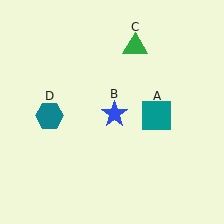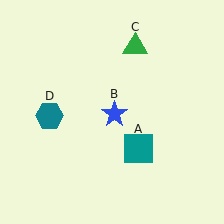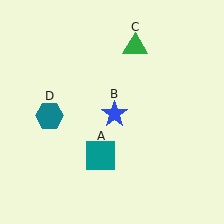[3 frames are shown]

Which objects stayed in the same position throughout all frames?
Blue star (object B) and green triangle (object C) and teal hexagon (object D) remained stationary.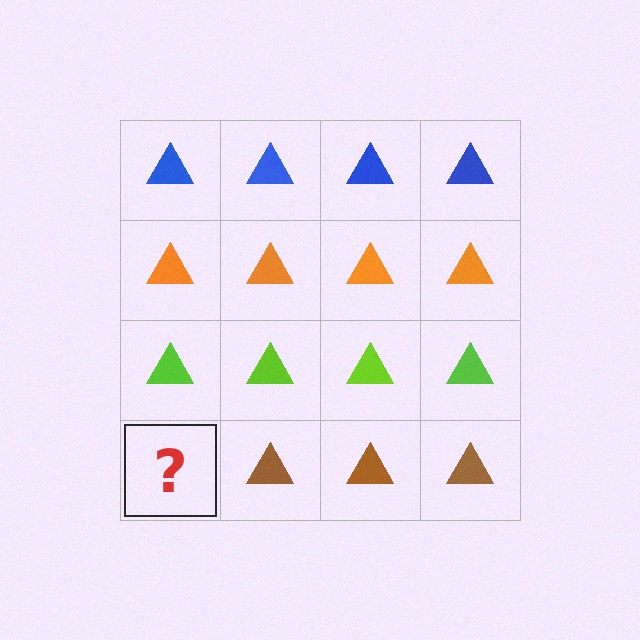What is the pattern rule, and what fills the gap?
The rule is that each row has a consistent color. The gap should be filled with a brown triangle.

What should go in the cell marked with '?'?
The missing cell should contain a brown triangle.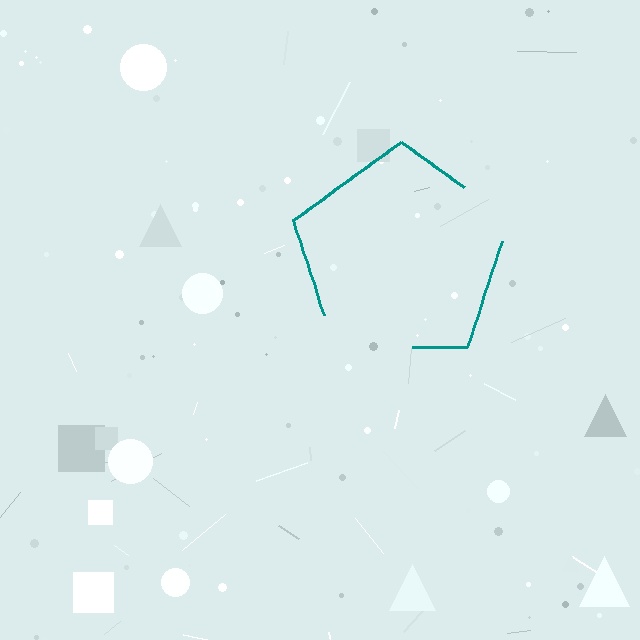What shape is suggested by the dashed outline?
The dashed outline suggests a pentagon.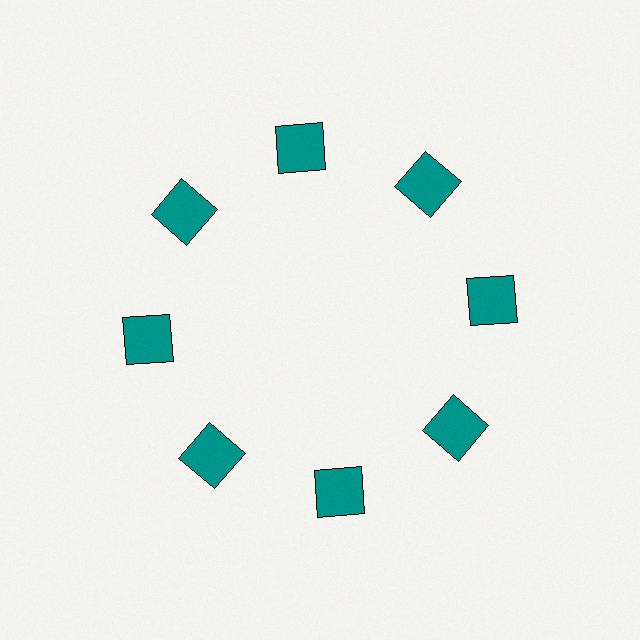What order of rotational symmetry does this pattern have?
This pattern has 8-fold rotational symmetry.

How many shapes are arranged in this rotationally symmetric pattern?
There are 8 shapes, arranged in 8 groups of 1.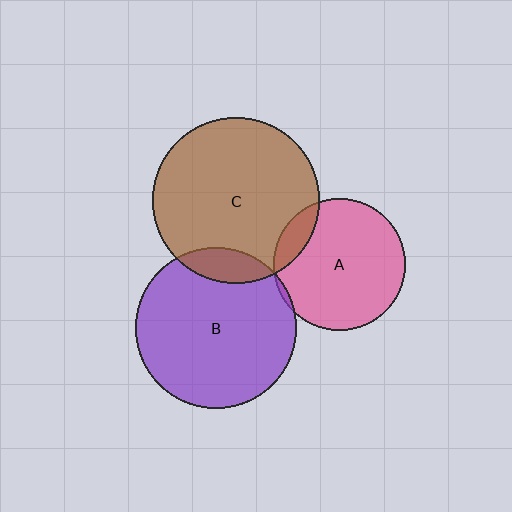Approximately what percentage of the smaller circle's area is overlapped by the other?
Approximately 10%.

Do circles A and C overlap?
Yes.